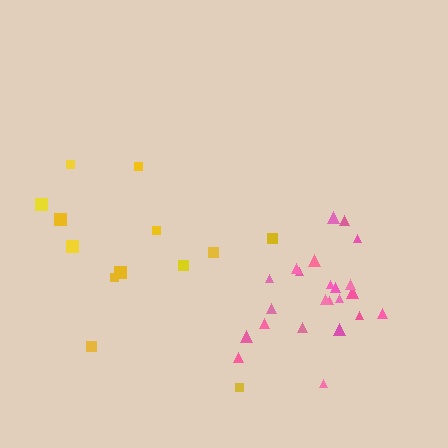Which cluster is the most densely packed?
Pink.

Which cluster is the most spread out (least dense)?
Yellow.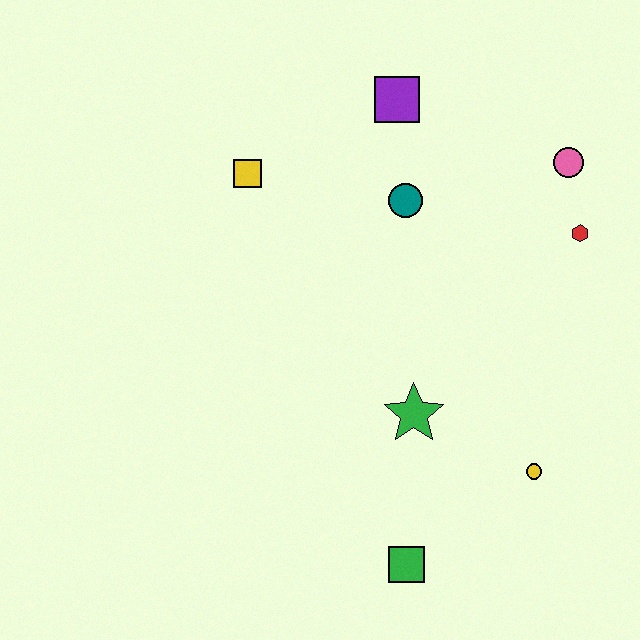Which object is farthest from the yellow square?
The green square is farthest from the yellow square.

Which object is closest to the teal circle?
The purple square is closest to the teal circle.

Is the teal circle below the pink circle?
Yes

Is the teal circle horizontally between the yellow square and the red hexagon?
Yes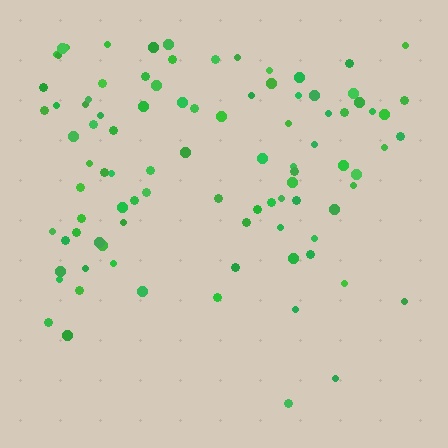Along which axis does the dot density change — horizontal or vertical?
Vertical.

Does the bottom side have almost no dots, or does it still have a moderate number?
Still a moderate number, just noticeably fewer than the top.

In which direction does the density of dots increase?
From bottom to top, with the top side densest.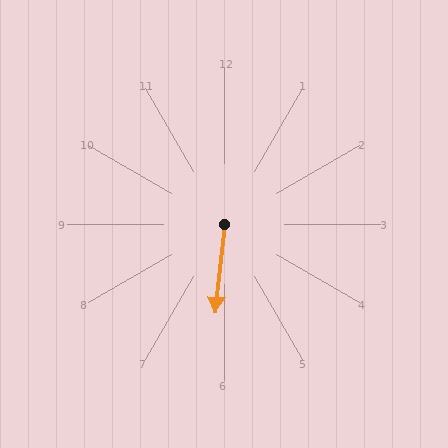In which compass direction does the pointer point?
South.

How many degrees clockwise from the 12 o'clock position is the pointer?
Approximately 186 degrees.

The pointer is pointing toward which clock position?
Roughly 6 o'clock.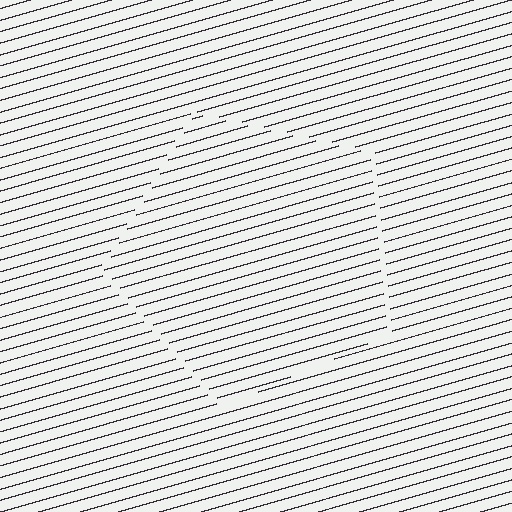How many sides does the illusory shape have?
5 sides — the line-ends trace a pentagon.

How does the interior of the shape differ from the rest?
The interior of the shape contains the same grating, shifted by half a period — the contour is defined by the phase discontinuity where line-ends from the inner and outer gratings abut.